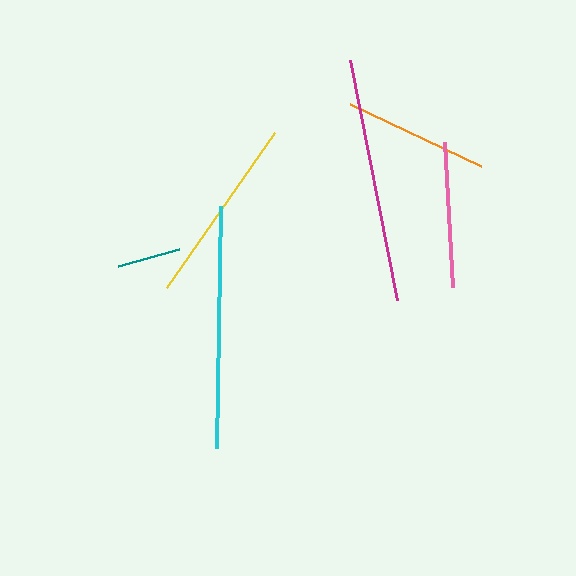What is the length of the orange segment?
The orange segment is approximately 146 pixels long.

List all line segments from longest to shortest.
From longest to shortest: magenta, cyan, yellow, orange, pink, teal.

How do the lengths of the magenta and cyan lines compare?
The magenta and cyan lines are approximately the same length.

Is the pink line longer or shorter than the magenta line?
The magenta line is longer than the pink line.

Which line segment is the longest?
The magenta line is the longest at approximately 244 pixels.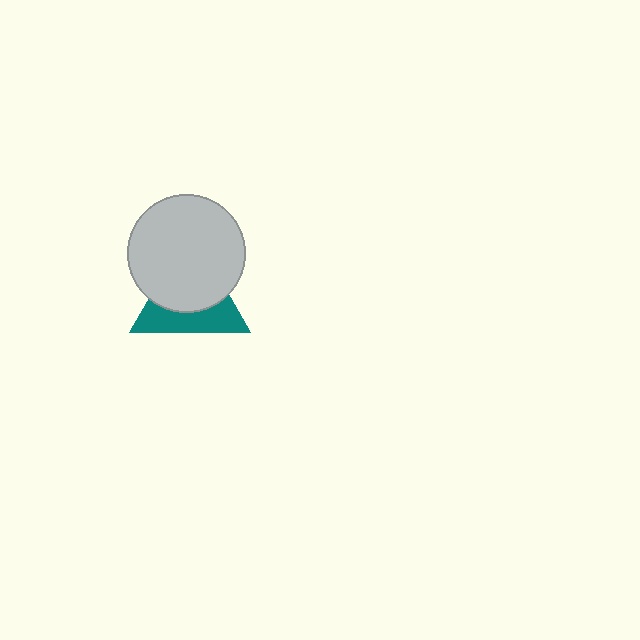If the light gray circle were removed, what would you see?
You would see the complete teal triangle.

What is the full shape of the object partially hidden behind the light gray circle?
The partially hidden object is a teal triangle.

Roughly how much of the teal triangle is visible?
A small part of it is visible (roughly 43%).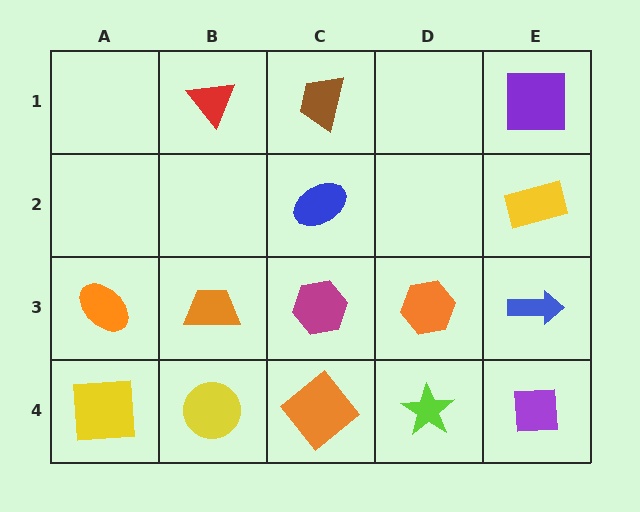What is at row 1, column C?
A brown trapezoid.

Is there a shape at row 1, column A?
No, that cell is empty.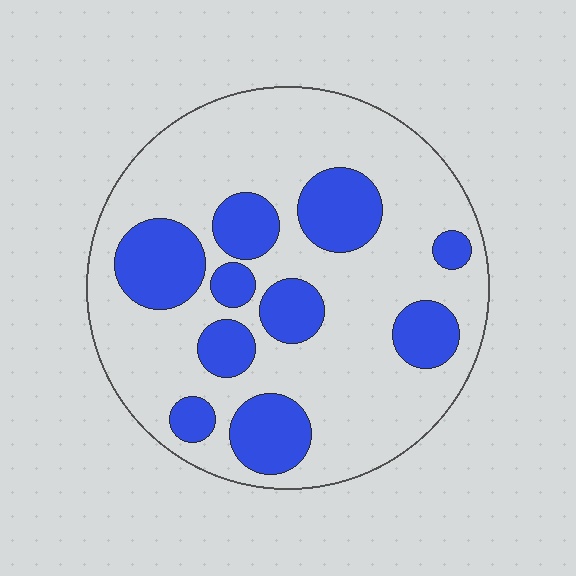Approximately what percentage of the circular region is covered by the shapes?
Approximately 30%.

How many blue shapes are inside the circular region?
10.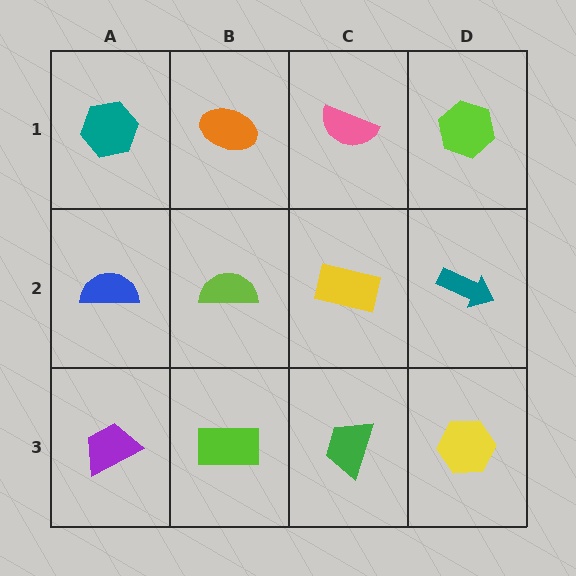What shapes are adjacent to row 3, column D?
A teal arrow (row 2, column D), a green trapezoid (row 3, column C).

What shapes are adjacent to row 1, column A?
A blue semicircle (row 2, column A), an orange ellipse (row 1, column B).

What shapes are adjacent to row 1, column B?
A lime semicircle (row 2, column B), a teal hexagon (row 1, column A), a pink semicircle (row 1, column C).